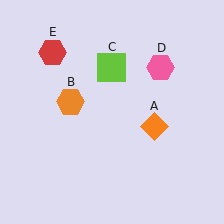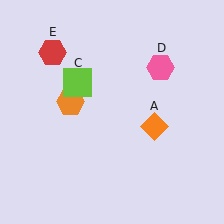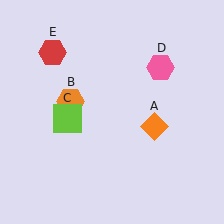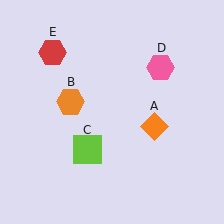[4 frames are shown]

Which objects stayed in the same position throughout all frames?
Orange diamond (object A) and orange hexagon (object B) and pink hexagon (object D) and red hexagon (object E) remained stationary.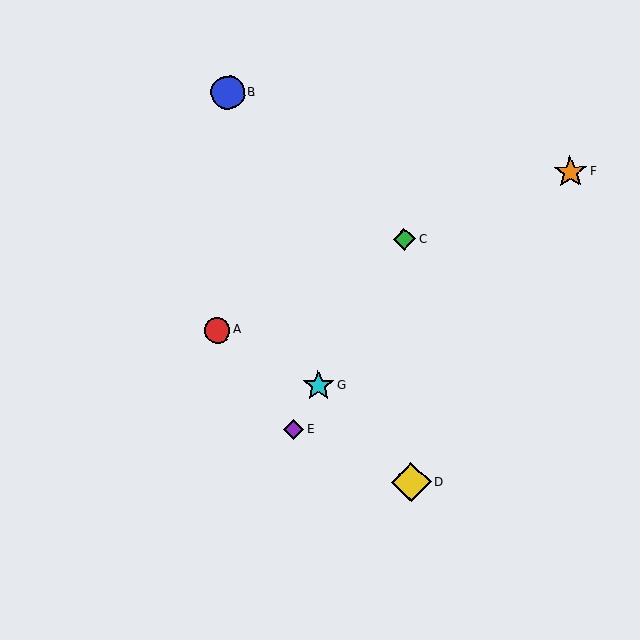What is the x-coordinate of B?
Object B is at x≈228.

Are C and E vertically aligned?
No, C is at x≈404 and E is at x≈294.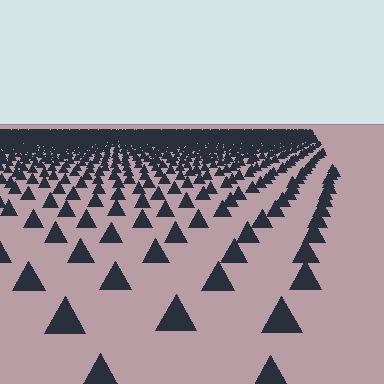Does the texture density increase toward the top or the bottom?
Density increases toward the top.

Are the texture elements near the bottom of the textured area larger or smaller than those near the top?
Larger. Near the bottom, elements are closer to the viewer and appear at a bigger on-screen size.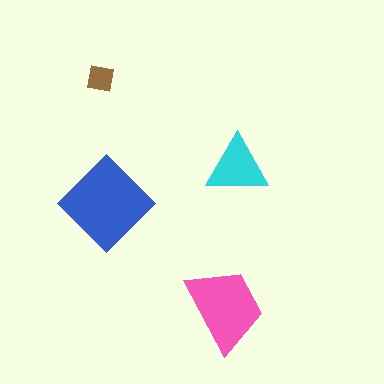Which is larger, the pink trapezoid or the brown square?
The pink trapezoid.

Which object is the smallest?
The brown square.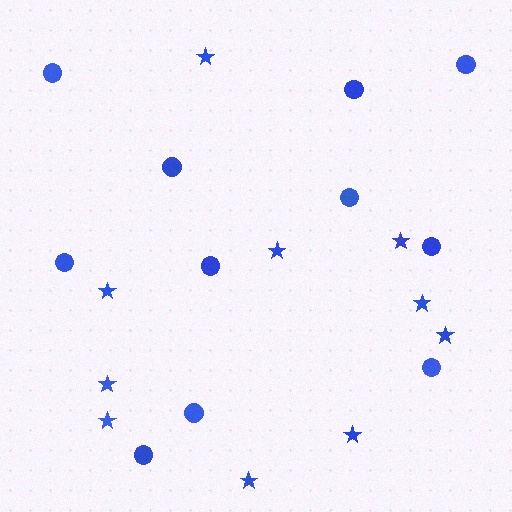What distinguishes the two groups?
There are 2 groups: one group of stars (10) and one group of circles (11).